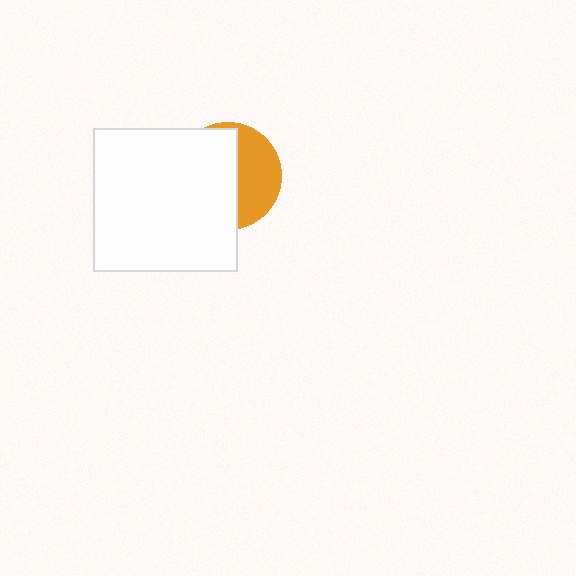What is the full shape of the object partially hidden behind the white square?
The partially hidden object is an orange circle.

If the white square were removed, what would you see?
You would see the complete orange circle.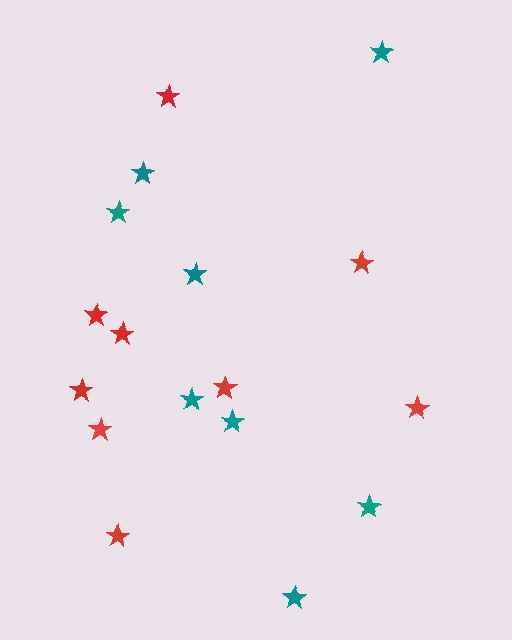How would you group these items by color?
There are 2 groups: one group of red stars (9) and one group of teal stars (8).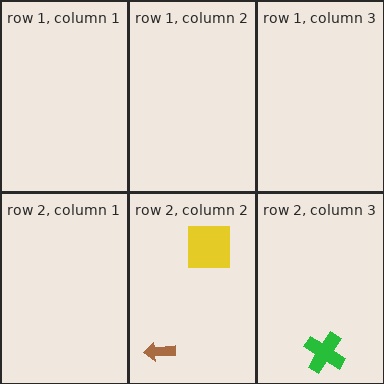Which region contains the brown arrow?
The row 2, column 2 region.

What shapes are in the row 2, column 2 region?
The brown arrow, the yellow square.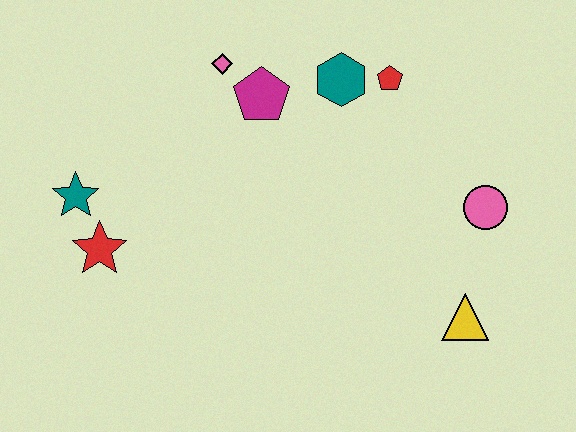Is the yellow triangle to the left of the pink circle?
Yes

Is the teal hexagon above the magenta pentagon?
Yes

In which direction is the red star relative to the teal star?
The red star is below the teal star.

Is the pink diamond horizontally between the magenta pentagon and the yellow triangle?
No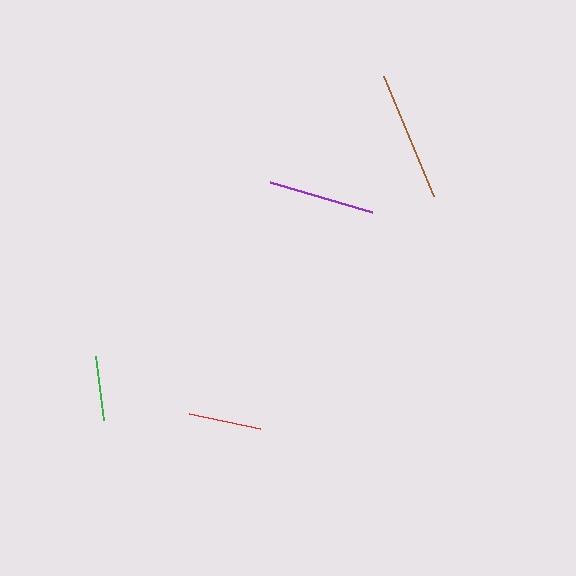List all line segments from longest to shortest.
From longest to shortest: brown, purple, red, green.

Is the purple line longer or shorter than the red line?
The purple line is longer than the red line.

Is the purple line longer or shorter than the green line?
The purple line is longer than the green line.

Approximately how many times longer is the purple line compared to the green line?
The purple line is approximately 1.7 times the length of the green line.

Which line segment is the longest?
The brown line is the longest at approximately 130 pixels.